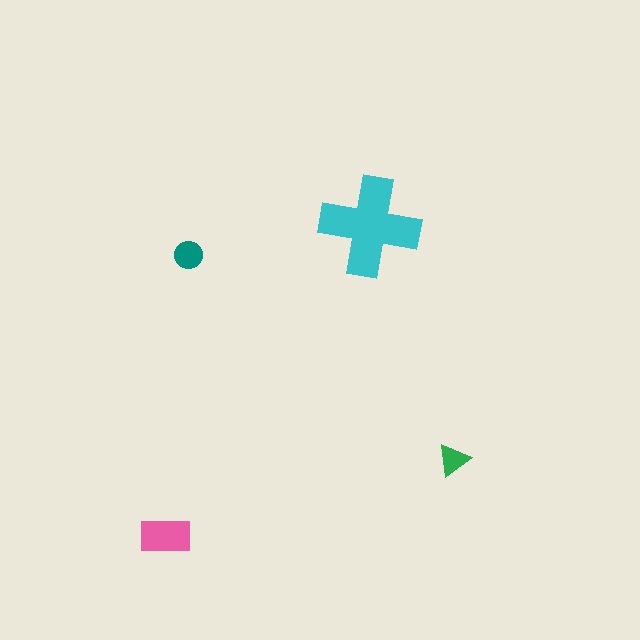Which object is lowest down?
The pink rectangle is bottommost.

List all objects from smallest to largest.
The green triangle, the teal circle, the pink rectangle, the cyan cross.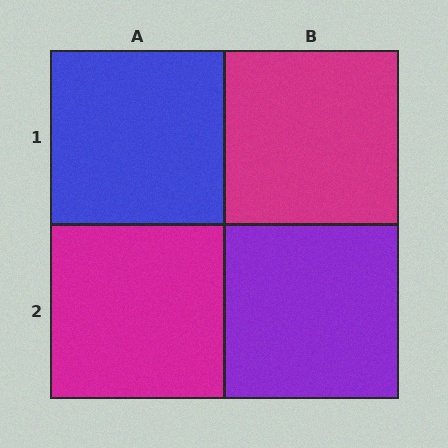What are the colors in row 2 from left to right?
Magenta, purple.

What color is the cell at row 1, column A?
Blue.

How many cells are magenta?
2 cells are magenta.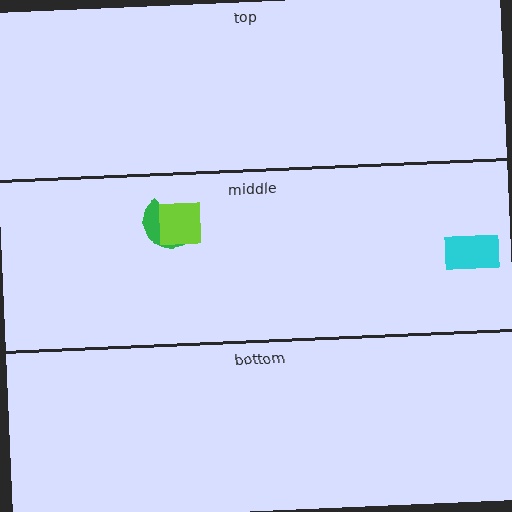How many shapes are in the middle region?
3.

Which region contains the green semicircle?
The middle region.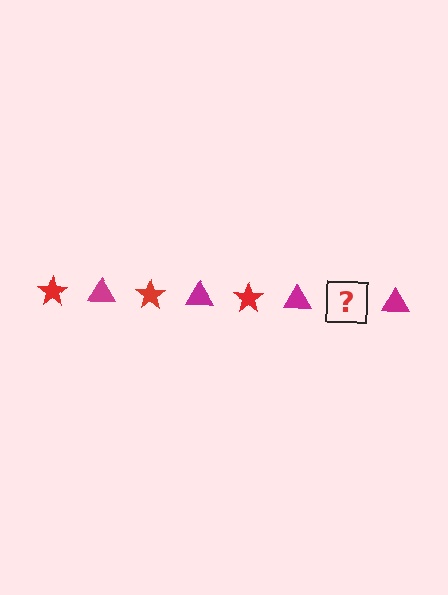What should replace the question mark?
The question mark should be replaced with a red star.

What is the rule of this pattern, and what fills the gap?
The rule is that the pattern alternates between red star and magenta triangle. The gap should be filled with a red star.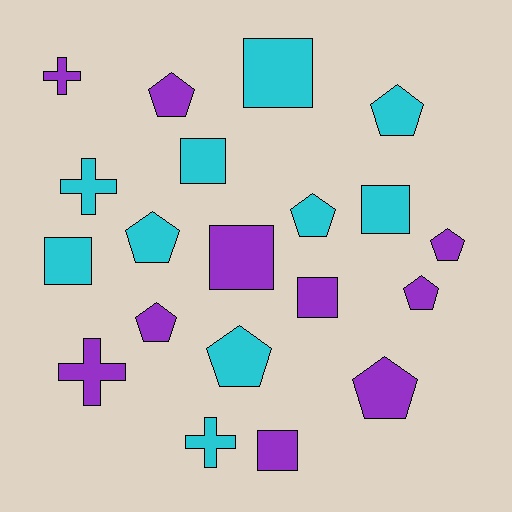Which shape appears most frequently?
Pentagon, with 9 objects.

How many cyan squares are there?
There are 4 cyan squares.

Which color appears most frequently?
Cyan, with 10 objects.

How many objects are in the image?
There are 20 objects.